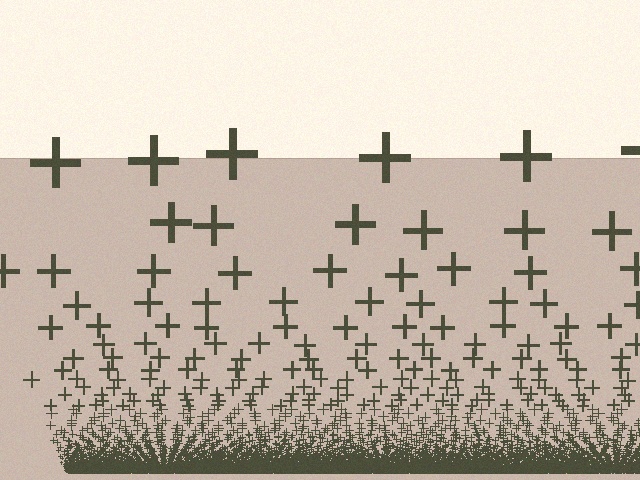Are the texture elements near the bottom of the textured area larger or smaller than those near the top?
Smaller. The gradient is inverted — elements near the bottom are smaller and denser.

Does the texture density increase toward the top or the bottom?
Density increases toward the bottom.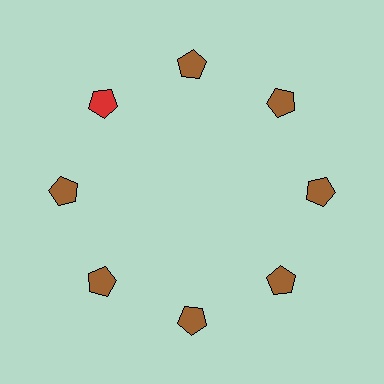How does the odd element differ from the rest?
It has a different color: red instead of brown.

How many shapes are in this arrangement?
There are 8 shapes arranged in a ring pattern.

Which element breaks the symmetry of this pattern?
The red pentagon at roughly the 10 o'clock position breaks the symmetry. All other shapes are brown pentagons.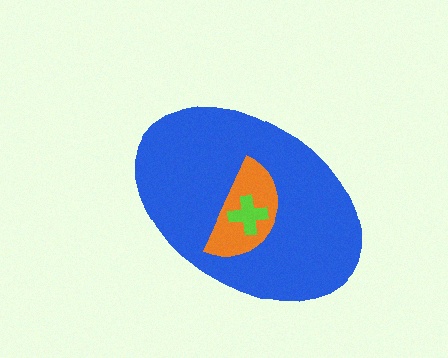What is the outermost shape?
The blue ellipse.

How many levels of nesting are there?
3.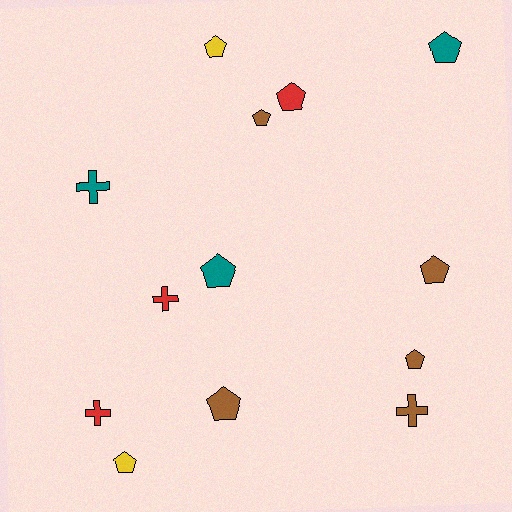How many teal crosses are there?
There is 1 teal cross.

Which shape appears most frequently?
Pentagon, with 9 objects.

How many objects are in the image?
There are 13 objects.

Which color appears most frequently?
Brown, with 5 objects.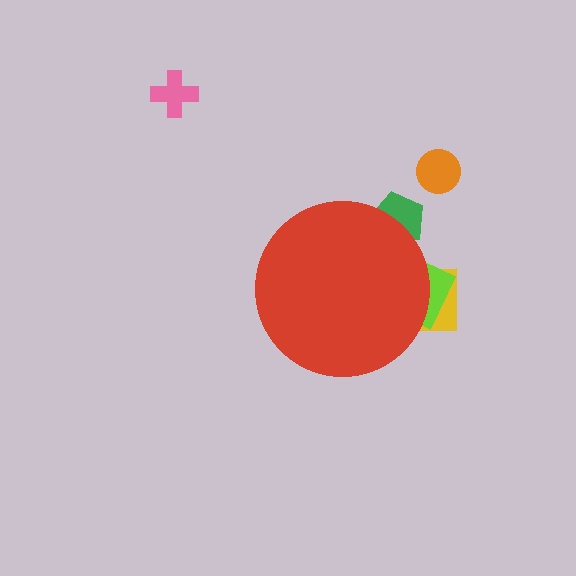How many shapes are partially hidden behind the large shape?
3 shapes are partially hidden.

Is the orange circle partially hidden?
No, the orange circle is fully visible.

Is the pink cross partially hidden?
No, the pink cross is fully visible.